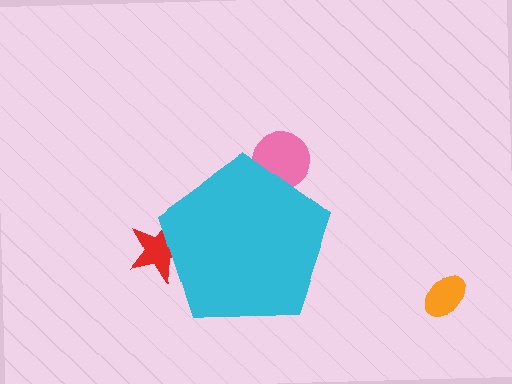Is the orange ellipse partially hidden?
No, the orange ellipse is fully visible.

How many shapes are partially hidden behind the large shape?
2 shapes are partially hidden.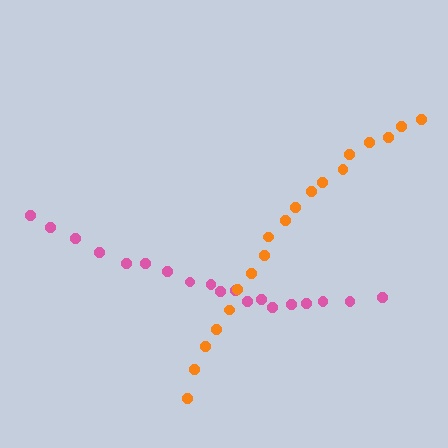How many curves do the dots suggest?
There are 2 distinct paths.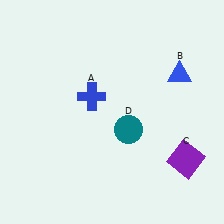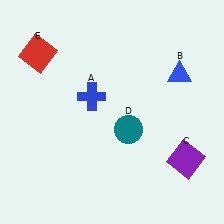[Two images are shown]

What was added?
A red square (E) was added in Image 2.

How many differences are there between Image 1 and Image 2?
There is 1 difference between the two images.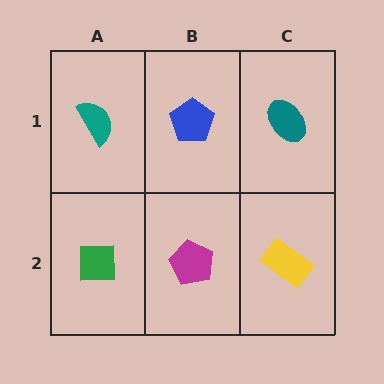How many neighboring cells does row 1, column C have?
2.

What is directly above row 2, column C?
A teal ellipse.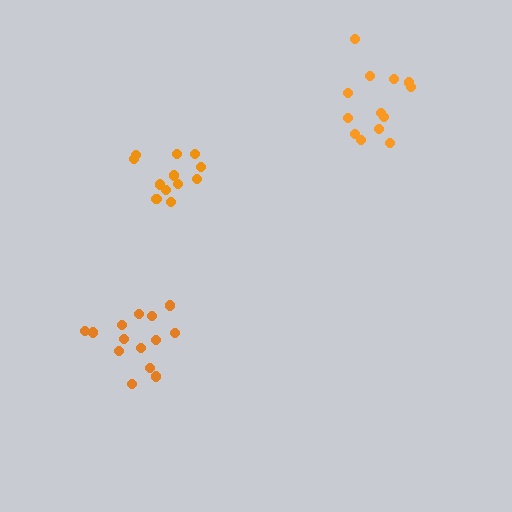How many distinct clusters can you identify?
There are 3 distinct clusters.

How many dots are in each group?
Group 1: 12 dots, Group 2: 13 dots, Group 3: 14 dots (39 total).